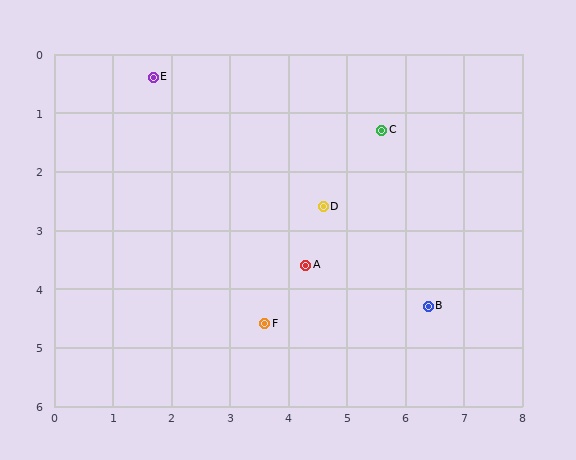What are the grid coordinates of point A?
Point A is at approximately (4.3, 3.6).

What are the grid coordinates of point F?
Point F is at approximately (3.6, 4.6).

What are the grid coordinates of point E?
Point E is at approximately (1.7, 0.4).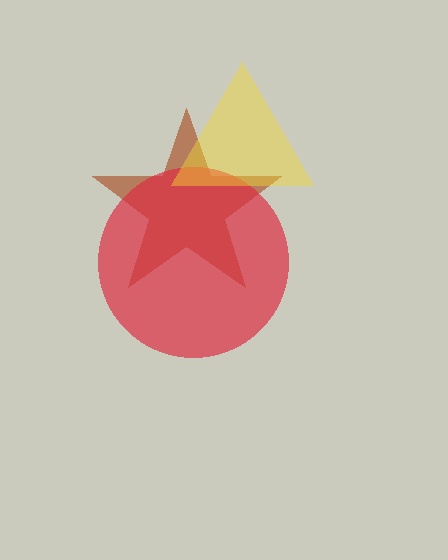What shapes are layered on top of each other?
The layered shapes are: a brown star, a red circle, a yellow triangle.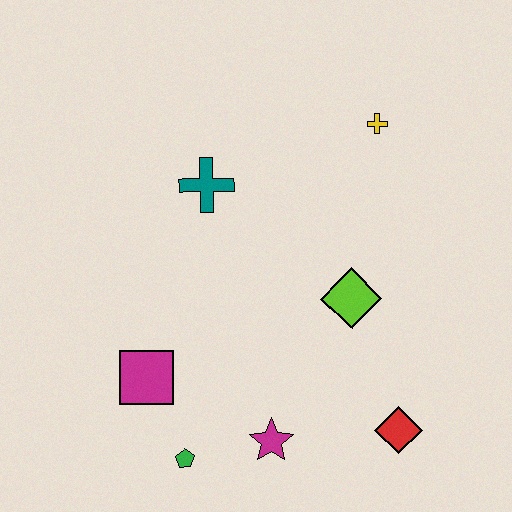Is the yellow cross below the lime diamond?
No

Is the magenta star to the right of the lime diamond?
No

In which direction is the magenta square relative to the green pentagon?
The magenta square is above the green pentagon.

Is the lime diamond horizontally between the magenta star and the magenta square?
No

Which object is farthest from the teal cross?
The red diamond is farthest from the teal cross.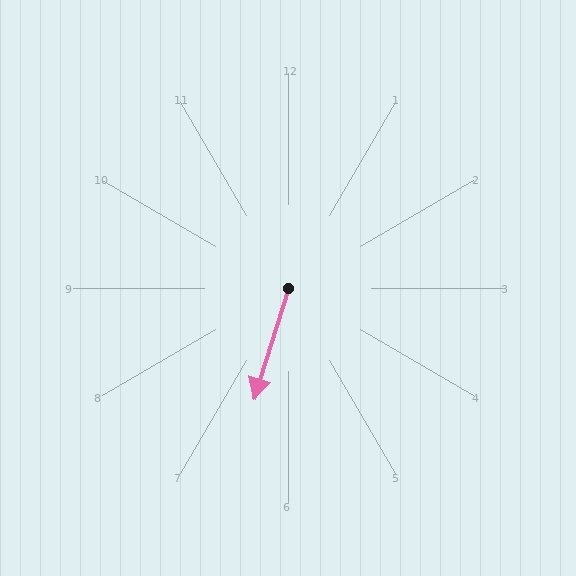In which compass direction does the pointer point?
South.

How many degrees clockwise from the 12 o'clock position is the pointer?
Approximately 197 degrees.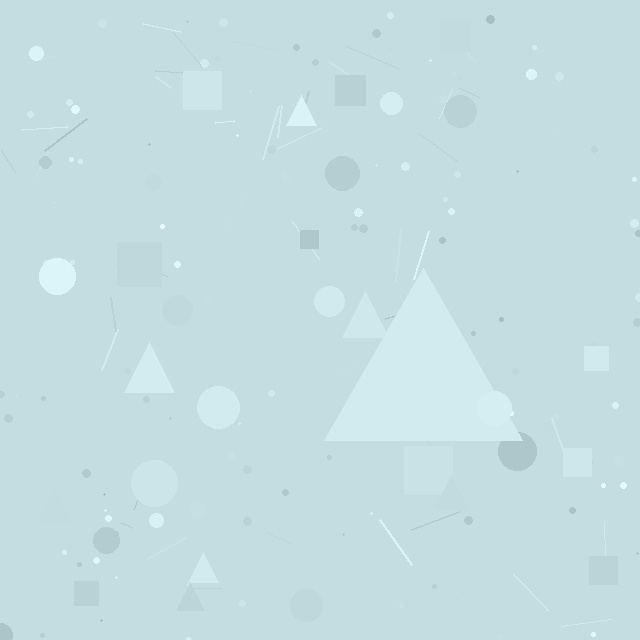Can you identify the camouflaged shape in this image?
The camouflaged shape is a triangle.